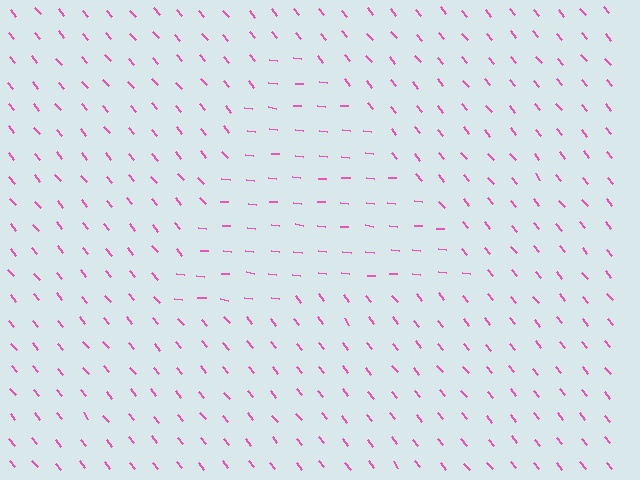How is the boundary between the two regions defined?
The boundary is defined purely by a change in line orientation (approximately 45 degrees difference). All lines are the same color and thickness.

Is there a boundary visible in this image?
Yes, there is a texture boundary formed by a change in line orientation.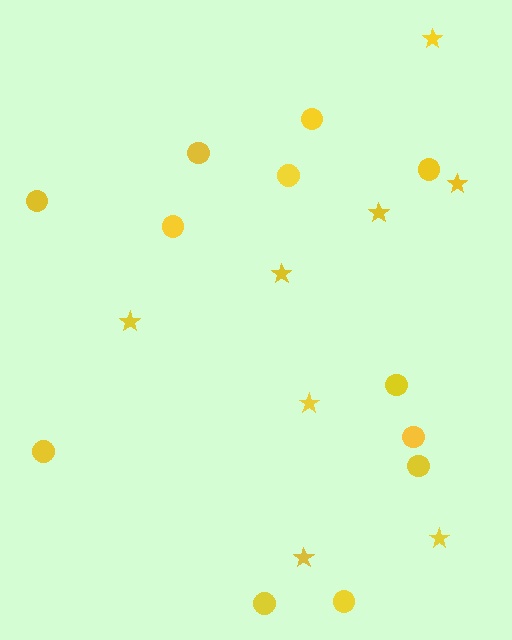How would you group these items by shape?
There are 2 groups: one group of circles (12) and one group of stars (8).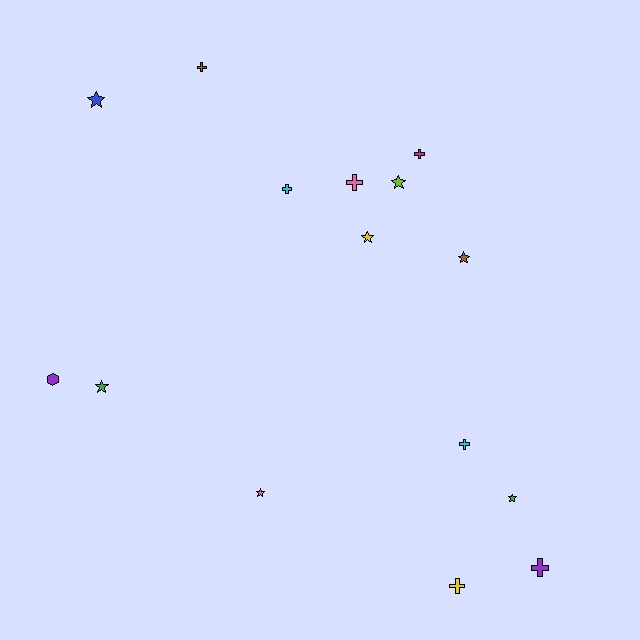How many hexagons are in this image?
There is 1 hexagon.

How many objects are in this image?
There are 15 objects.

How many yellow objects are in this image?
There are 2 yellow objects.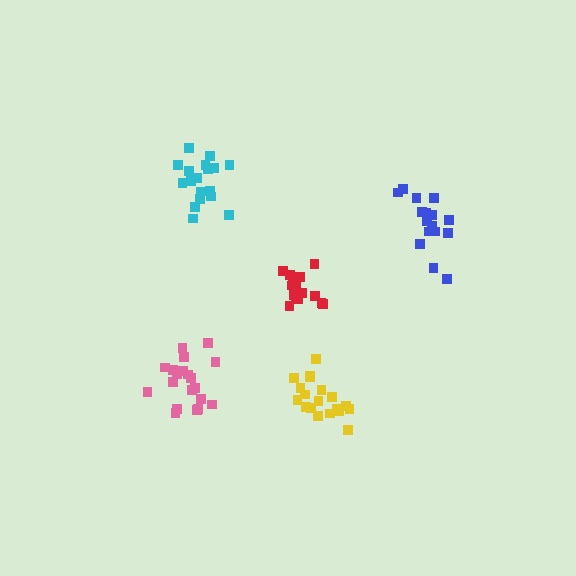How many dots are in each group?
Group 1: 16 dots, Group 2: 20 dots, Group 3: 19 dots, Group 4: 16 dots, Group 5: 18 dots (89 total).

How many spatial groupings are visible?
There are 5 spatial groupings.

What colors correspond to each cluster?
The clusters are colored: red, pink, yellow, blue, cyan.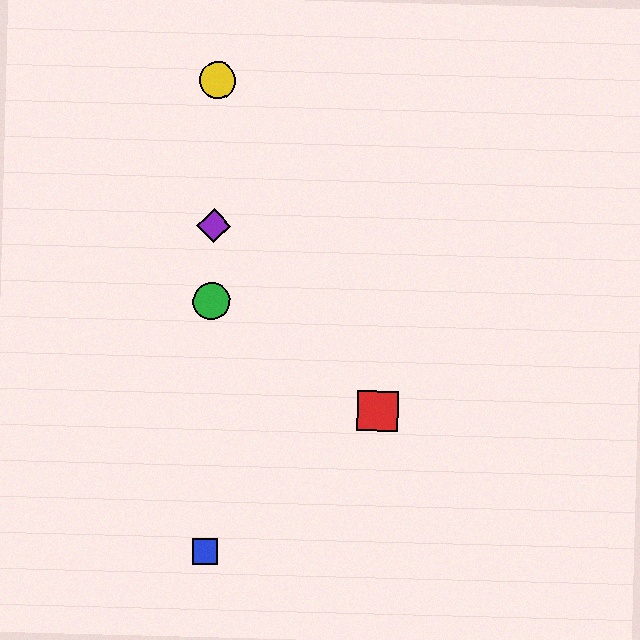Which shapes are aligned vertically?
The blue square, the green circle, the yellow circle, the purple diamond are aligned vertically.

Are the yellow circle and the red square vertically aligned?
No, the yellow circle is at x≈217 and the red square is at x≈378.